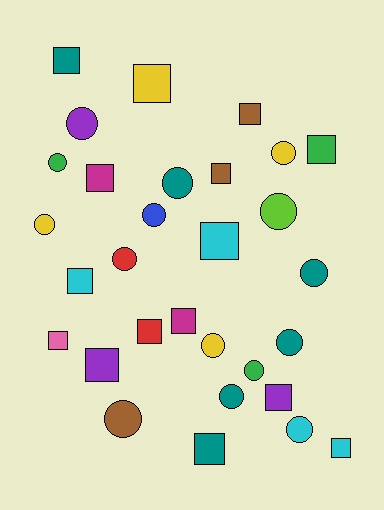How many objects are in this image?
There are 30 objects.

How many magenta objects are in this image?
There are 2 magenta objects.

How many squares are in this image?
There are 15 squares.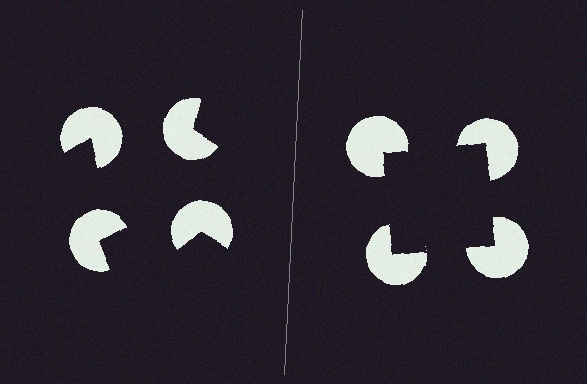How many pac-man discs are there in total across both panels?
8 — 4 on each side.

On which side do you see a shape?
An illusory square appears on the right side. On the left side the wedge cuts are rotated, so no coherent shape forms.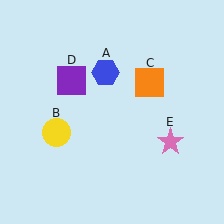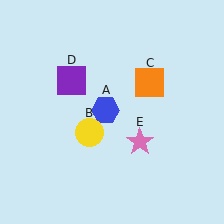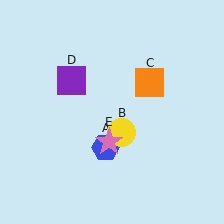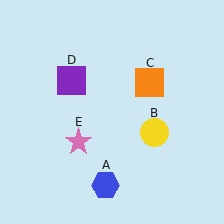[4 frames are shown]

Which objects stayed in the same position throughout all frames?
Orange square (object C) and purple square (object D) remained stationary.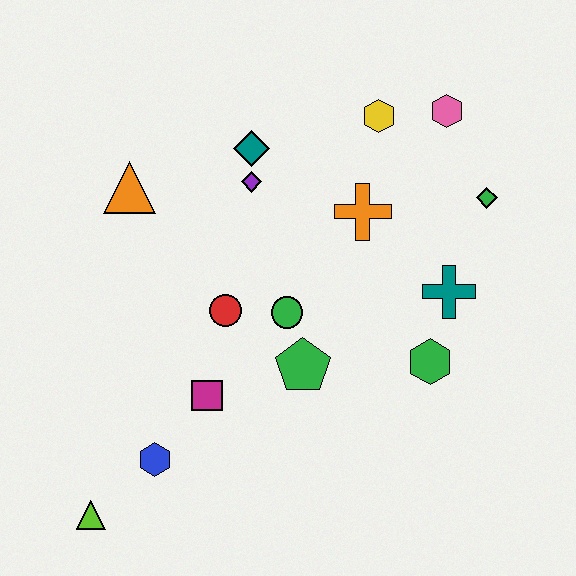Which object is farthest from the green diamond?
The lime triangle is farthest from the green diamond.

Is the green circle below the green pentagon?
No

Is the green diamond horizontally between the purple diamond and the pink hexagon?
No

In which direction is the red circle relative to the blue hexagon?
The red circle is above the blue hexagon.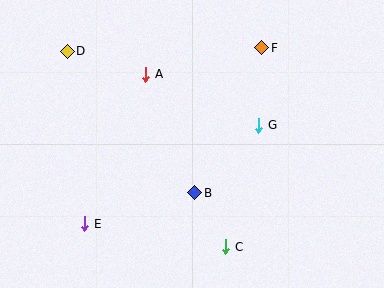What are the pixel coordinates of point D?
Point D is at (67, 52).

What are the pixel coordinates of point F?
Point F is at (262, 48).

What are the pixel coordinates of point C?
Point C is at (226, 247).